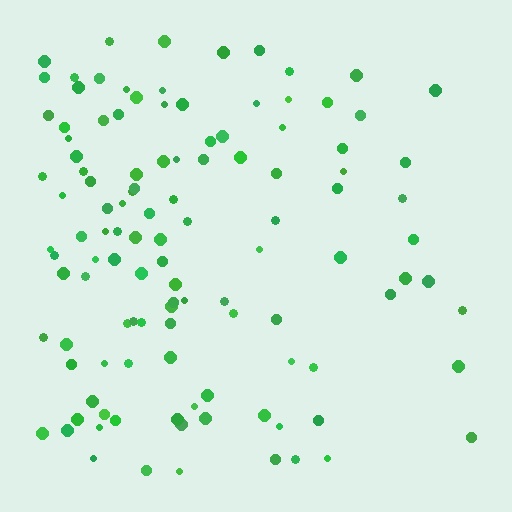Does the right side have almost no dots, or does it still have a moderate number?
Still a moderate number, just noticeably fewer than the left.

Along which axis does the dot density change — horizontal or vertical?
Horizontal.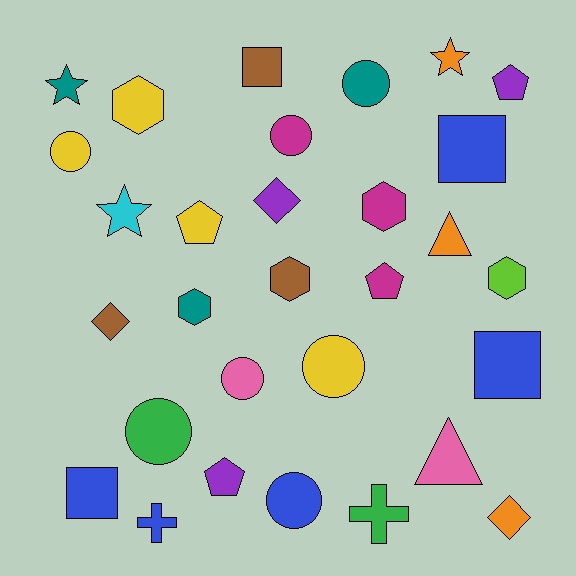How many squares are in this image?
There are 4 squares.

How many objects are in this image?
There are 30 objects.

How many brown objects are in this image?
There are 3 brown objects.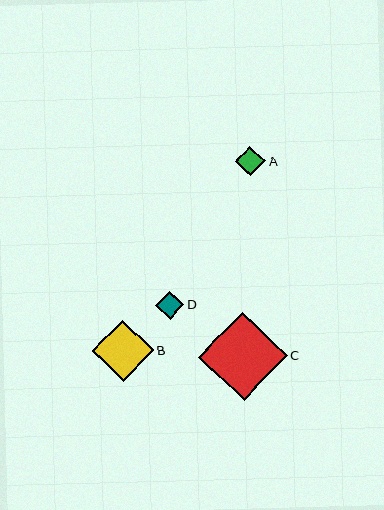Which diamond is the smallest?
Diamond D is the smallest with a size of approximately 28 pixels.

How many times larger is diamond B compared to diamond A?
Diamond B is approximately 2.1 times the size of diamond A.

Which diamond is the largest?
Diamond C is the largest with a size of approximately 89 pixels.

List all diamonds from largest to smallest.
From largest to smallest: C, B, A, D.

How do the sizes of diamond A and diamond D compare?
Diamond A and diamond D are approximately the same size.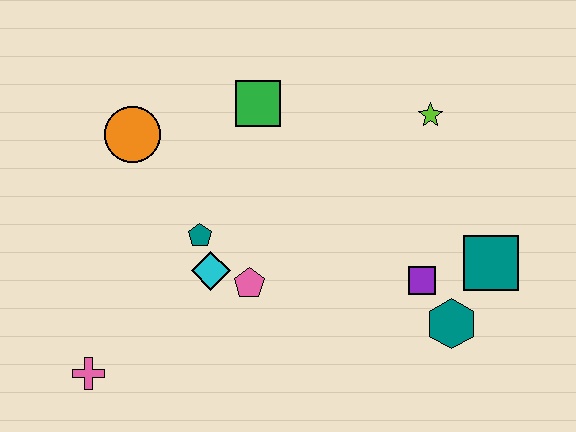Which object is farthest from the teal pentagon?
The teal square is farthest from the teal pentagon.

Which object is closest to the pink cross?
The cyan diamond is closest to the pink cross.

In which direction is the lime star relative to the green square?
The lime star is to the right of the green square.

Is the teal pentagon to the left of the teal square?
Yes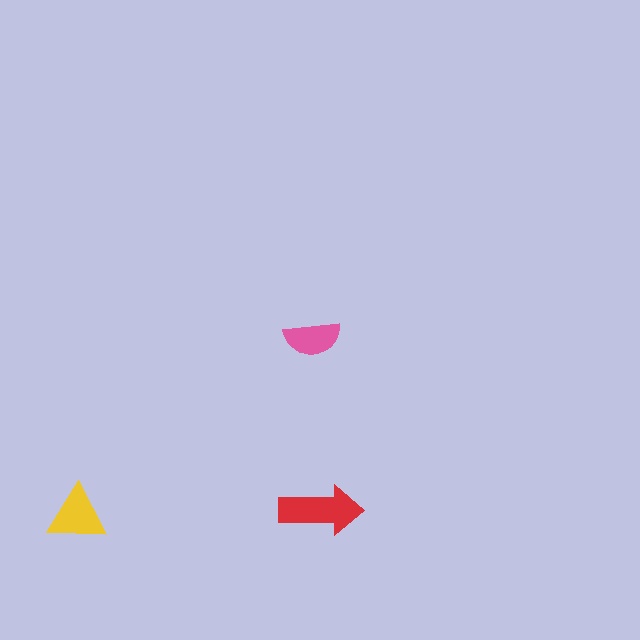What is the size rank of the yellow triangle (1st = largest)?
2nd.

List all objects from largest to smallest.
The red arrow, the yellow triangle, the pink semicircle.